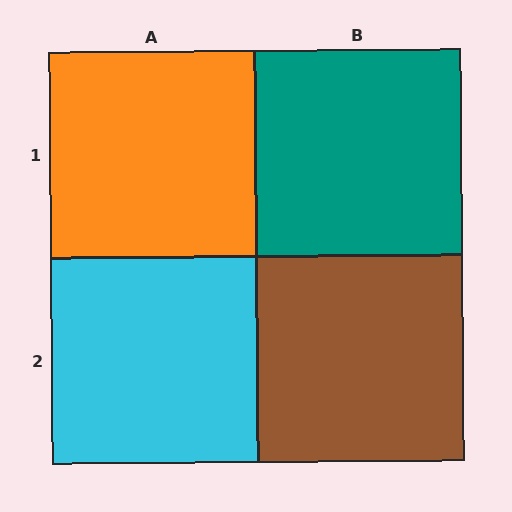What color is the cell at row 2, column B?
Brown.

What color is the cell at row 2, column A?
Cyan.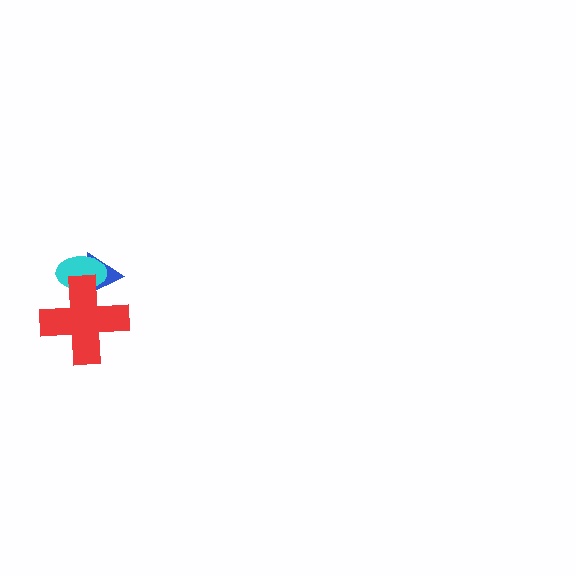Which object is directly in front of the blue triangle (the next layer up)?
The cyan ellipse is directly in front of the blue triangle.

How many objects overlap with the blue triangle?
2 objects overlap with the blue triangle.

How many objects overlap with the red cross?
2 objects overlap with the red cross.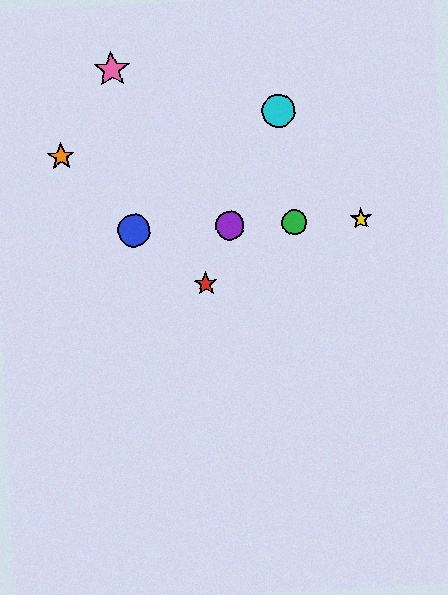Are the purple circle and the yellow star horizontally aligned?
Yes, both are at y≈226.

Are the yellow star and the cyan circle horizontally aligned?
No, the yellow star is at y≈219 and the cyan circle is at y≈111.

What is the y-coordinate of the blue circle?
The blue circle is at y≈231.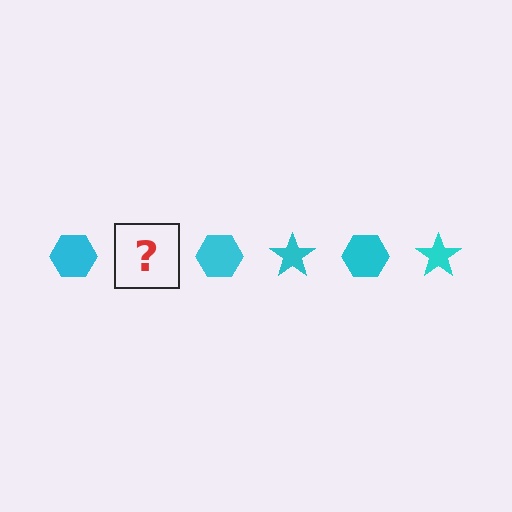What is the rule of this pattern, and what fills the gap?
The rule is that the pattern cycles through hexagon, star shapes in cyan. The gap should be filled with a cyan star.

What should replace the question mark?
The question mark should be replaced with a cyan star.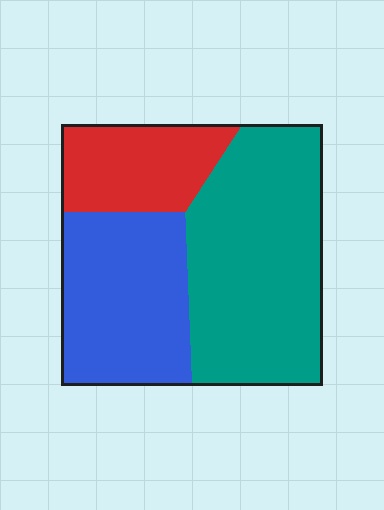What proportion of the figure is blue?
Blue covers roughly 30% of the figure.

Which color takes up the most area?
Teal, at roughly 50%.